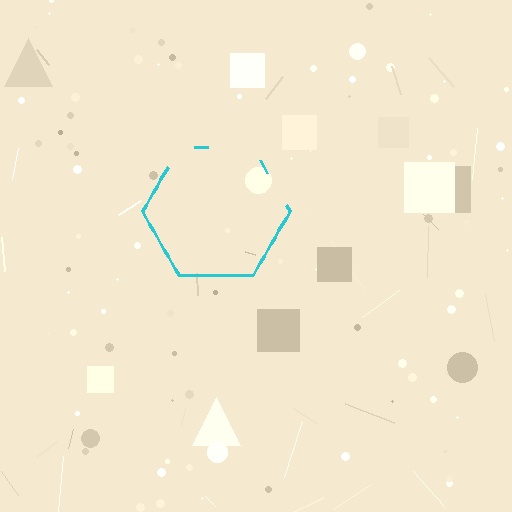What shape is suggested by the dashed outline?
The dashed outline suggests a hexagon.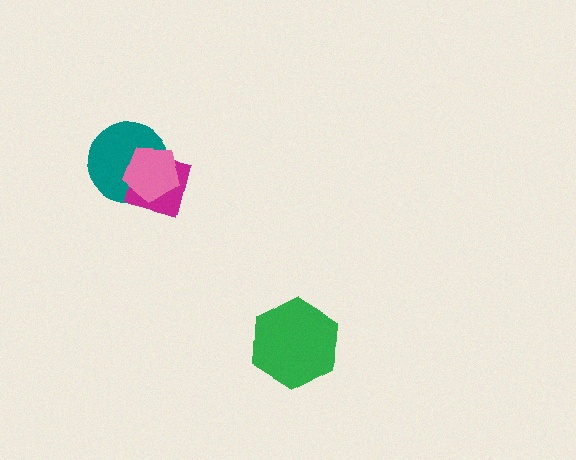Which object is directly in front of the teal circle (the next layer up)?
The magenta square is directly in front of the teal circle.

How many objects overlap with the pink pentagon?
2 objects overlap with the pink pentagon.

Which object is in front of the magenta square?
The pink pentagon is in front of the magenta square.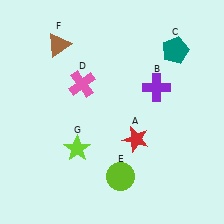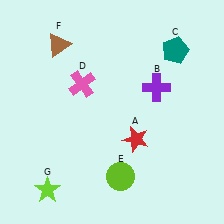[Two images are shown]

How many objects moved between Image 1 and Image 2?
1 object moved between the two images.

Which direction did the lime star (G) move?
The lime star (G) moved down.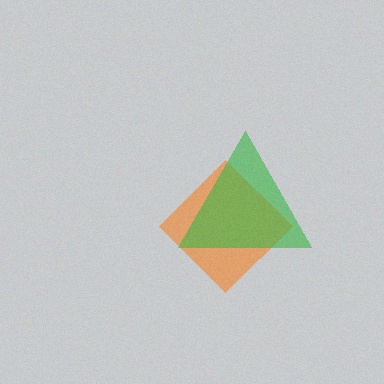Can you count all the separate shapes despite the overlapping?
Yes, there are 2 separate shapes.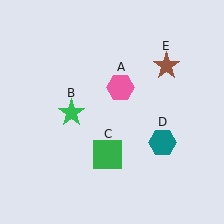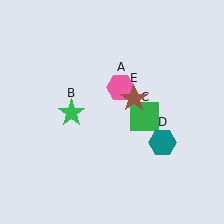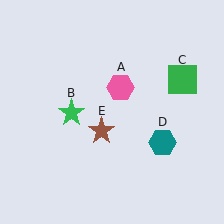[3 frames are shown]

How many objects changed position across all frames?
2 objects changed position: green square (object C), brown star (object E).